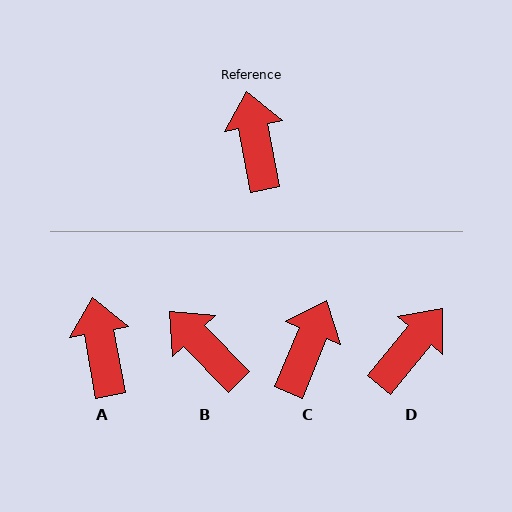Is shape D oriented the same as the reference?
No, it is off by about 50 degrees.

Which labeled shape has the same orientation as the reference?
A.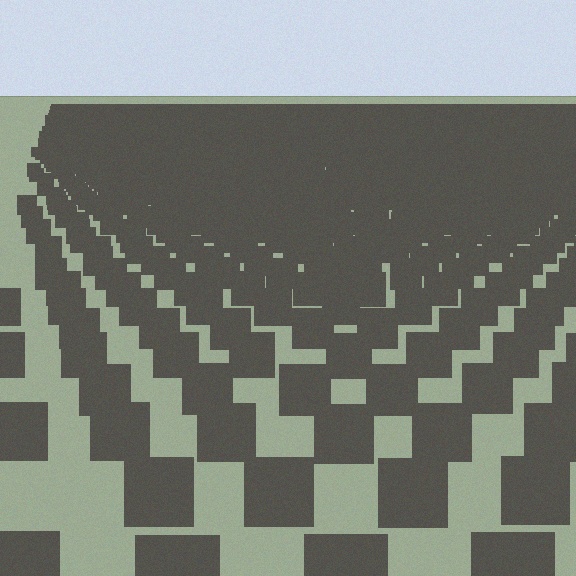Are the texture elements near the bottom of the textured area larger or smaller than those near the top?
Larger. Near the bottom, elements are closer to the viewer and appear at a bigger on-screen size.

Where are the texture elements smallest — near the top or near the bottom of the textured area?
Near the top.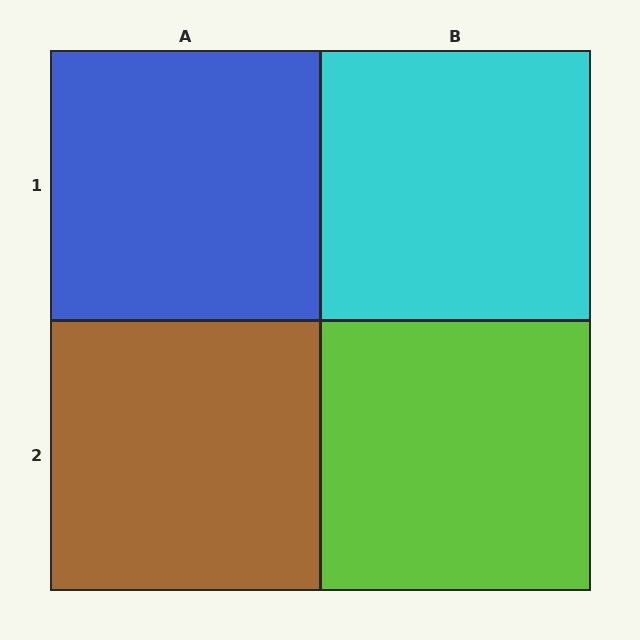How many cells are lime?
1 cell is lime.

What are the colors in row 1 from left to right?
Blue, cyan.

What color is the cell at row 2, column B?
Lime.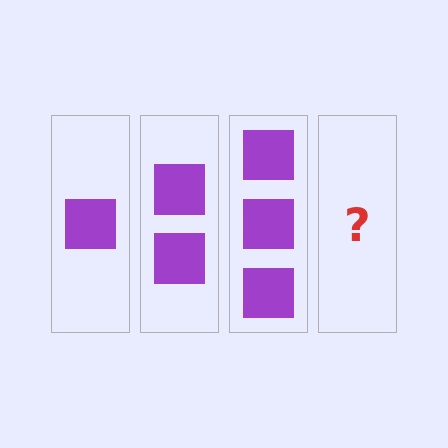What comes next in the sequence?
The next element should be 4 squares.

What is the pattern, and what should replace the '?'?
The pattern is that each step adds one more square. The '?' should be 4 squares.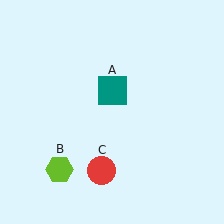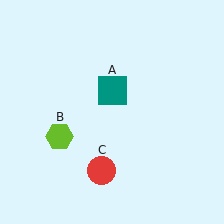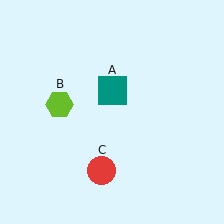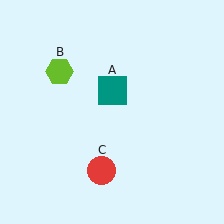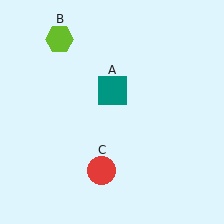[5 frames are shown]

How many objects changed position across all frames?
1 object changed position: lime hexagon (object B).